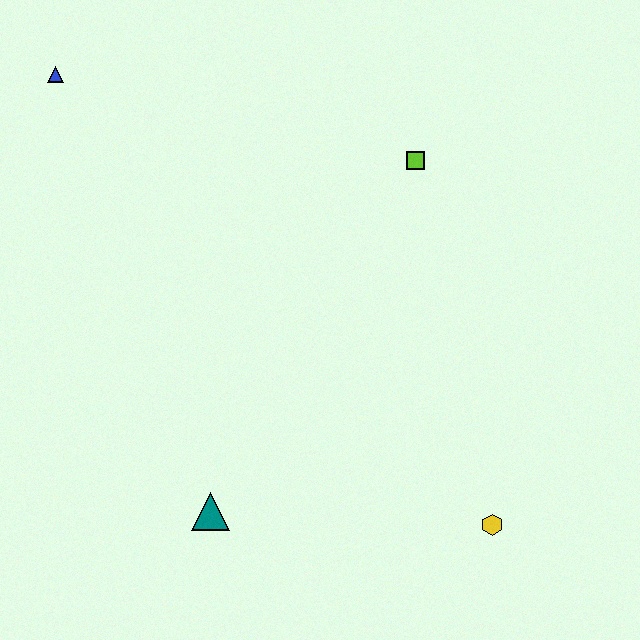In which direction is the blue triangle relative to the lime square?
The blue triangle is to the left of the lime square.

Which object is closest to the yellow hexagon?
The teal triangle is closest to the yellow hexagon.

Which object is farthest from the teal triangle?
The blue triangle is farthest from the teal triangle.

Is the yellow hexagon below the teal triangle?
Yes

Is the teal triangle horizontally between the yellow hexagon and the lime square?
No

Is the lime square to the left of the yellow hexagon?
Yes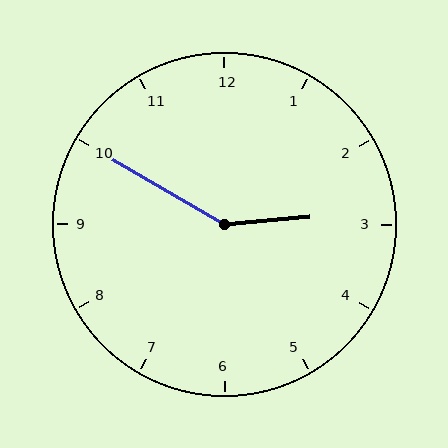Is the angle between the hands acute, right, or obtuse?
It is obtuse.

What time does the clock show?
2:50.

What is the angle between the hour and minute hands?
Approximately 145 degrees.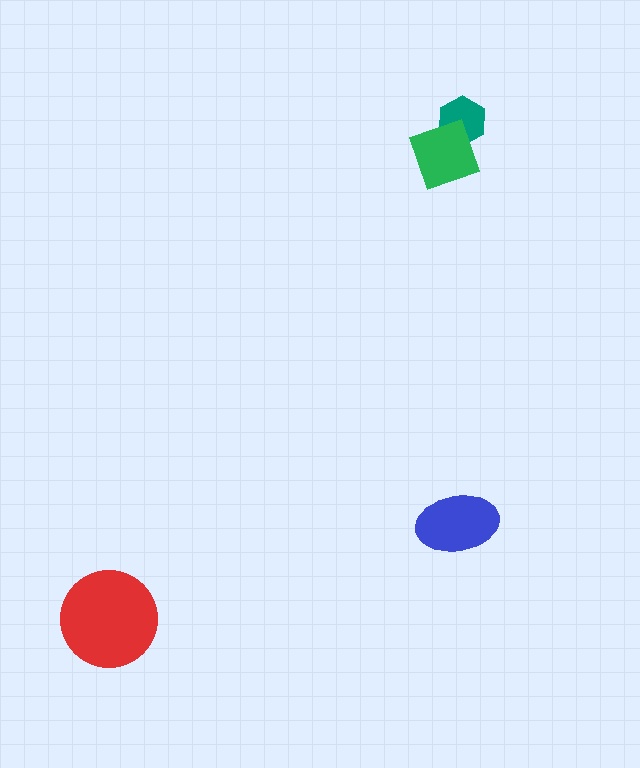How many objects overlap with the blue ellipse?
0 objects overlap with the blue ellipse.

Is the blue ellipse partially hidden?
No, no other shape covers it.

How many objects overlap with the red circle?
0 objects overlap with the red circle.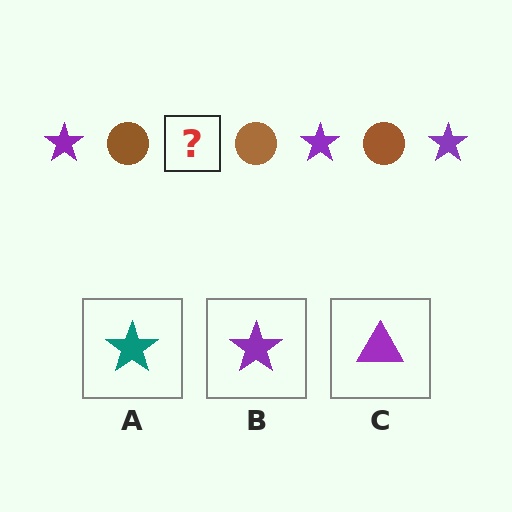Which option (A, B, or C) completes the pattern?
B.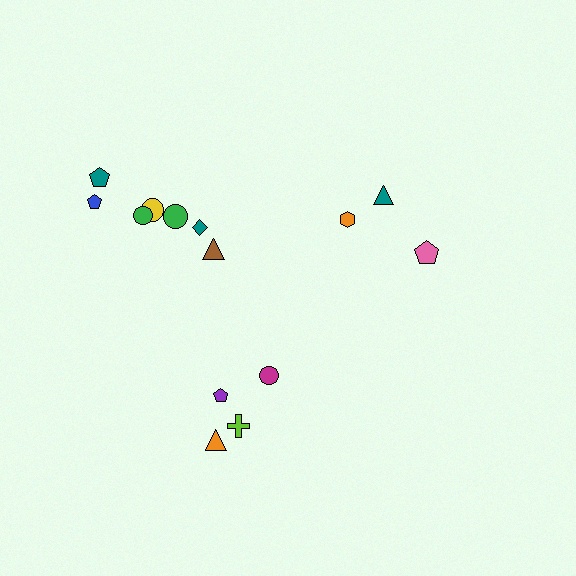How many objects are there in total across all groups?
There are 14 objects.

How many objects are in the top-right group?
There are 3 objects.